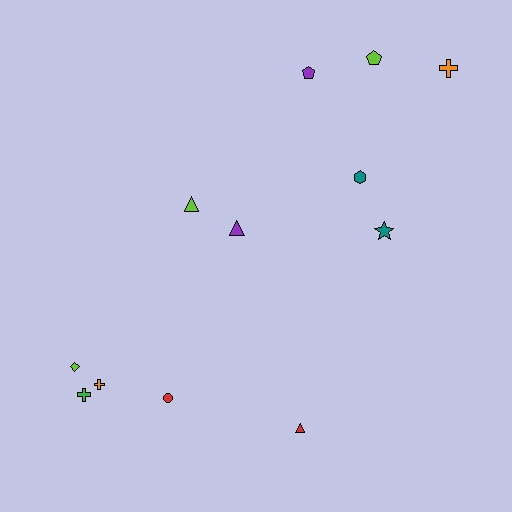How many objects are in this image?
There are 12 objects.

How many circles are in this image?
There is 1 circle.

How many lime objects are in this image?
There are 3 lime objects.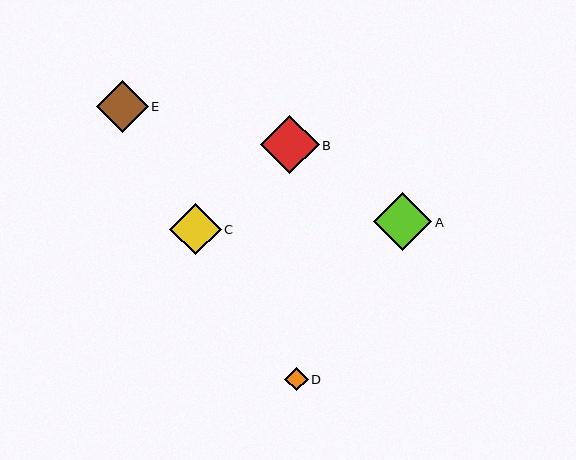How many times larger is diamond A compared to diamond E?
Diamond A is approximately 1.1 times the size of diamond E.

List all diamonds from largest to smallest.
From largest to smallest: B, A, E, C, D.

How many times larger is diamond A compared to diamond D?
Diamond A is approximately 2.4 times the size of diamond D.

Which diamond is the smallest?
Diamond D is the smallest with a size of approximately 24 pixels.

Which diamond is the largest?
Diamond B is the largest with a size of approximately 58 pixels.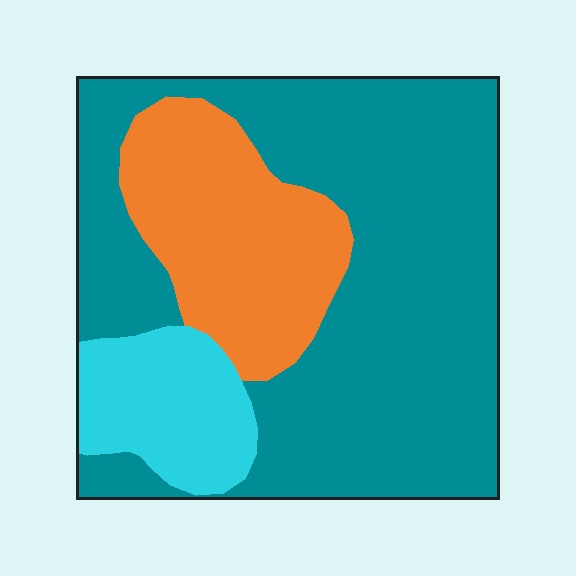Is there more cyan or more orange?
Orange.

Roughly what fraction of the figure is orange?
Orange covers roughly 25% of the figure.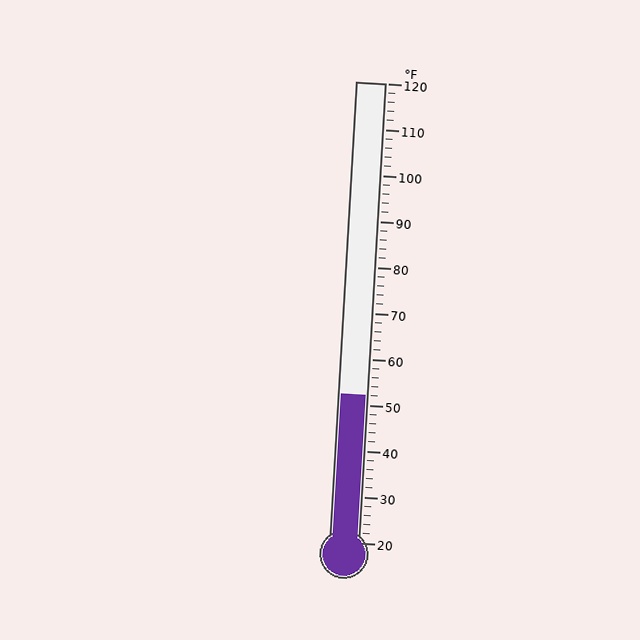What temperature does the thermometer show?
The thermometer shows approximately 52°F.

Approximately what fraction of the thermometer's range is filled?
The thermometer is filled to approximately 30% of its range.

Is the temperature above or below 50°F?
The temperature is above 50°F.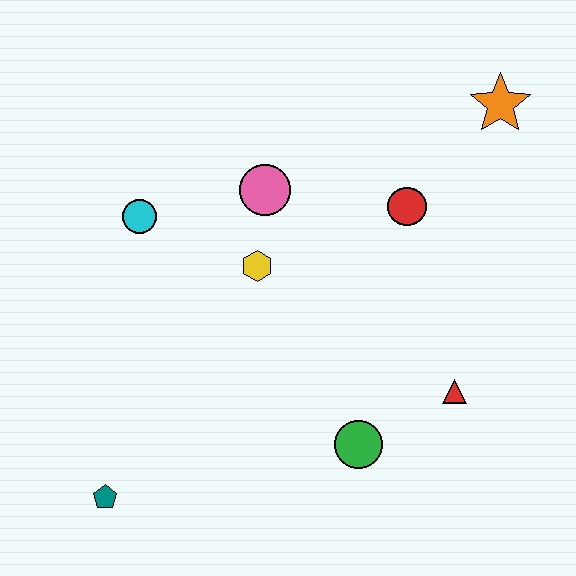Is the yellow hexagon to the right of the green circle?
No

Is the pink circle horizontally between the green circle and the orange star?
No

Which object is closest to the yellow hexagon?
The pink circle is closest to the yellow hexagon.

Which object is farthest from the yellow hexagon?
The orange star is farthest from the yellow hexagon.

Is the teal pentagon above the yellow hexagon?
No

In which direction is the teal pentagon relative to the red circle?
The teal pentagon is to the left of the red circle.